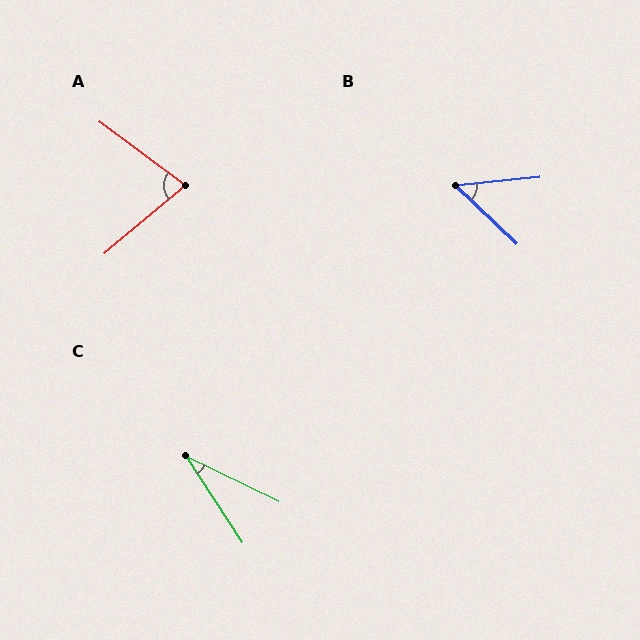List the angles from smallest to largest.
C (31°), B (49°), A (77°).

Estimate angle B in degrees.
Approximately 49 degrees.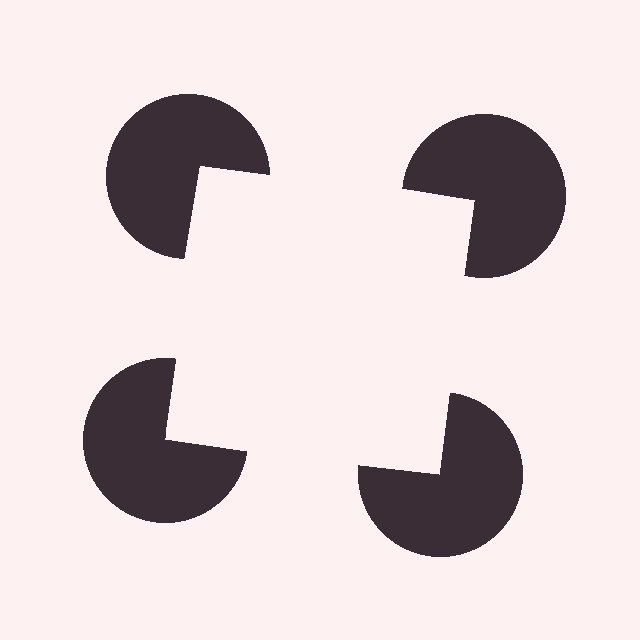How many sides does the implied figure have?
4 sides.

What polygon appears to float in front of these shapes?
An illusory square — its edges are inferred from the aligned wedge cuts in the pac-man discs, not physically drawn.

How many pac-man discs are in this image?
There are 4 — one at each vertex of the illusory square.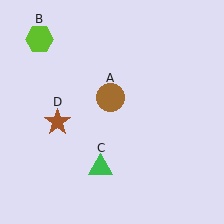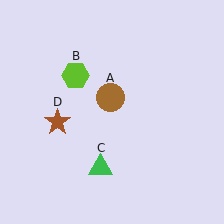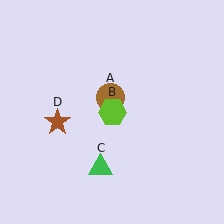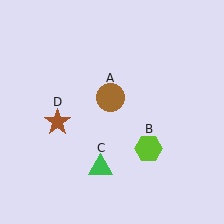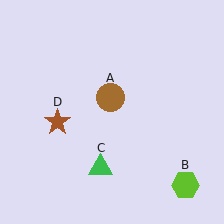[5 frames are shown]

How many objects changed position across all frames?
1 object changed position: lime hexagon (object B).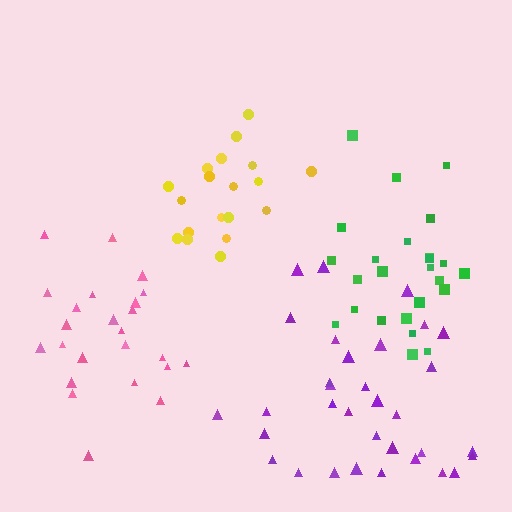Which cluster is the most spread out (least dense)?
Pink.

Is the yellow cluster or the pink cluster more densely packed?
Yellow.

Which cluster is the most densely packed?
Yellow.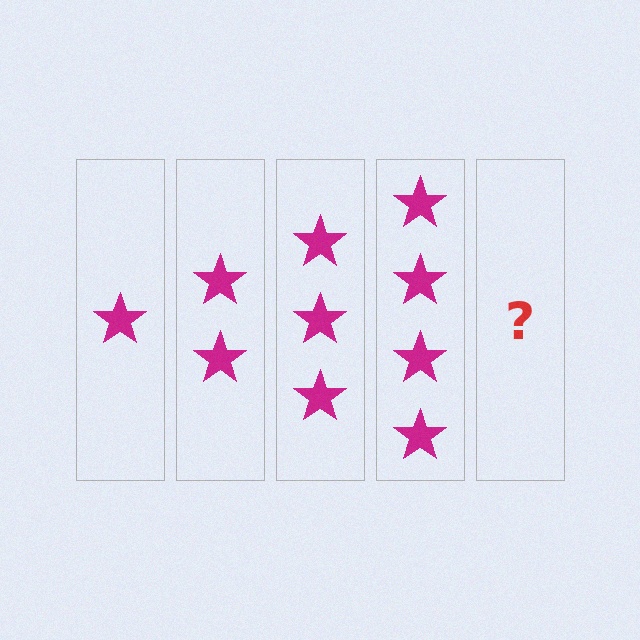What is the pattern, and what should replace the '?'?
The pattern is that each step adds one more star. The '?' should be 5 stars.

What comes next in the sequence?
The next element should be 5 stars.